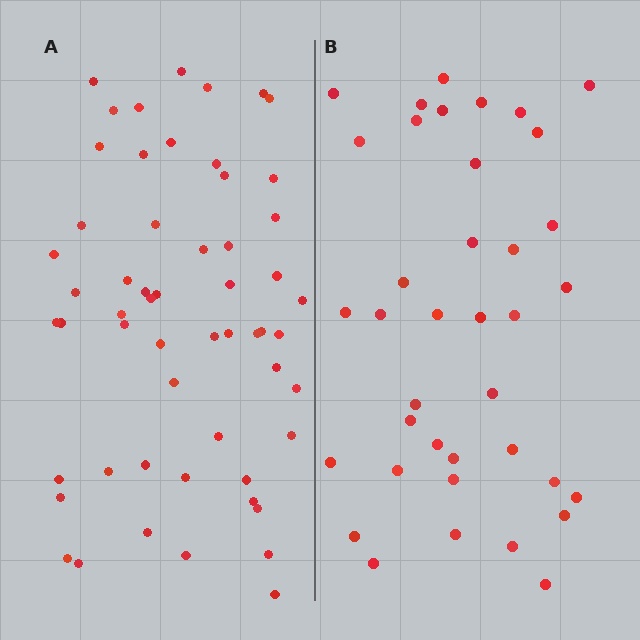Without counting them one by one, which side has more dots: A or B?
Region A (the left region) has more dots.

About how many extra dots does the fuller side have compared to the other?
Region A has approximately 20 more dots than region B.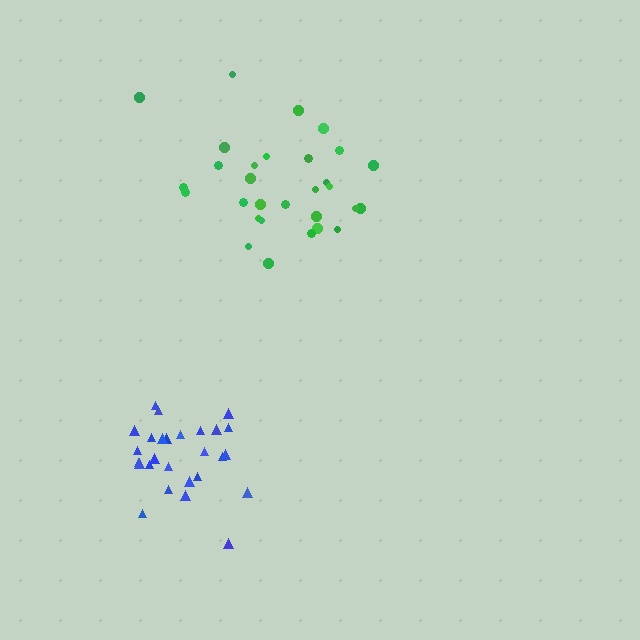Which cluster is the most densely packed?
Blue.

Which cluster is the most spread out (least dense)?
Green.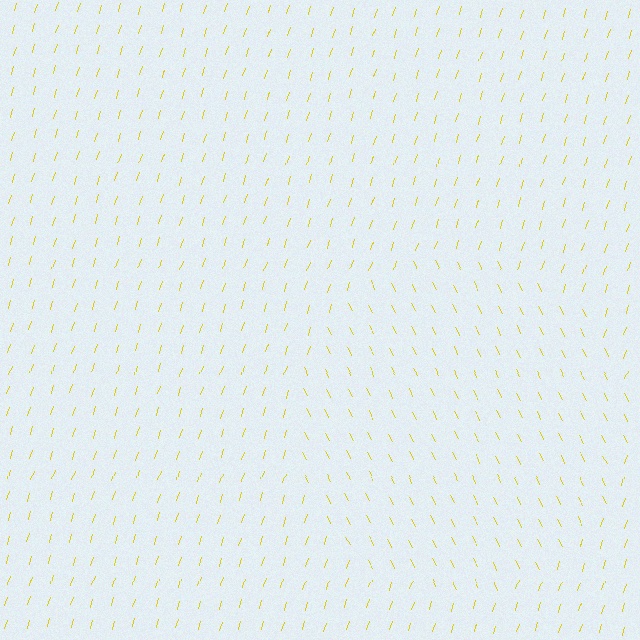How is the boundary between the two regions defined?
The boundary is defined purely by a change in line orientation (approximately 45 degrees difference). All lines are the same color and thickness.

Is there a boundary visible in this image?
Yes, there is a texture boundary formed by a change in line orientation.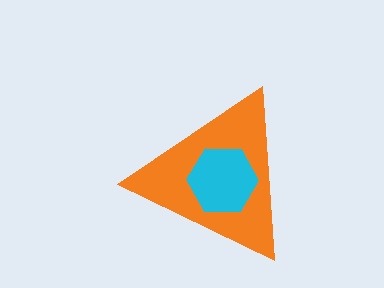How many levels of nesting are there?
2.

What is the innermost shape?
The cyan hexagon.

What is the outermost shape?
The orange triangle.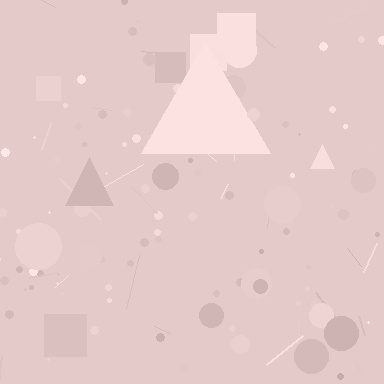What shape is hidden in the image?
A triangle is hidden in the image.